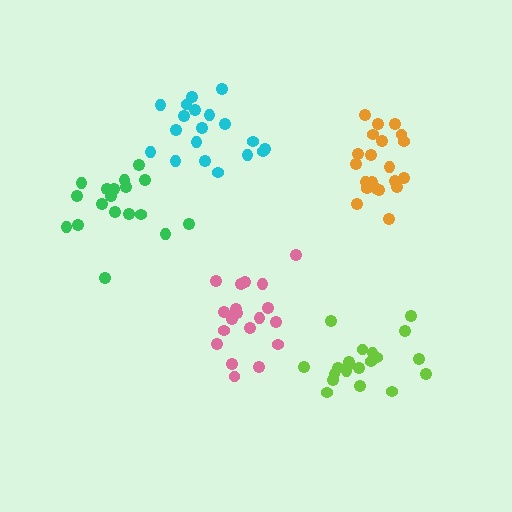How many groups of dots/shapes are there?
There are 5 groups.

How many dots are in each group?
Group 1: 19 dots, Group 2: 20 dots, Group 3: 20 dots, Group 4: 18 dots, Group 5: 21 dots (98 total).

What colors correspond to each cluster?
The clusters are colored: cyan, pink, lime, green, orange.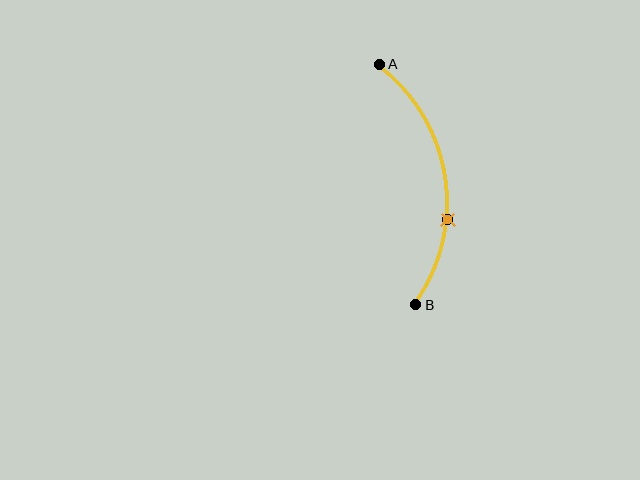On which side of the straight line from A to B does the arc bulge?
The arc bulges to the right of the straight line connecting A and B.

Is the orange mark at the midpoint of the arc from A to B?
No. The orange mark lies on the arc but is closer to endpoint B. The arc midpoint would be at the point on the curve equidistant along the arc from both A and B.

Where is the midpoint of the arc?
The arc midpoint is the point on the curve farthest from the straight line joining A and B. It sits to the right of that line.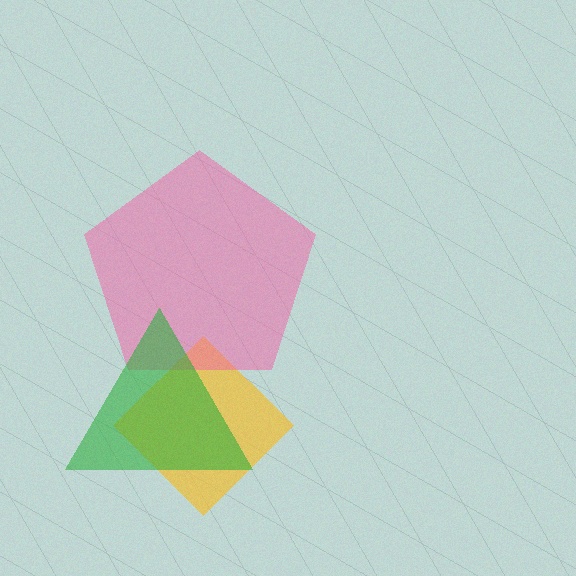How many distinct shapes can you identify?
There are 3 distinct shapes: a yellow diamond, a pink pentagon, a green triangle.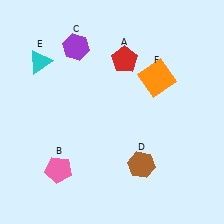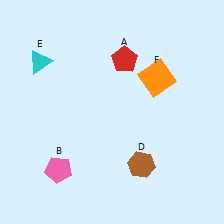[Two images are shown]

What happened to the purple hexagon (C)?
The purple hexagon (C) was removed in Image 2. It was in the top-left area of Image 1.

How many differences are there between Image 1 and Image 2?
There is 1 difference between the two images.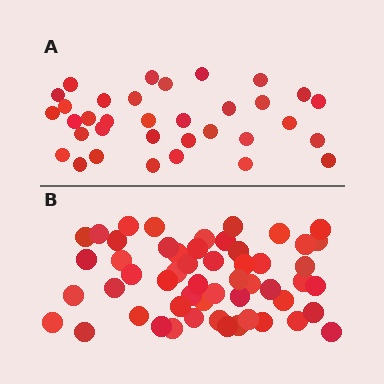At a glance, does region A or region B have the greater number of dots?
Region B (the bottom region) has more dots.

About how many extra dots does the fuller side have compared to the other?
Region B has approximately 20 more dots than region A.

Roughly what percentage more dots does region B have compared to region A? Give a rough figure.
About 60% more.